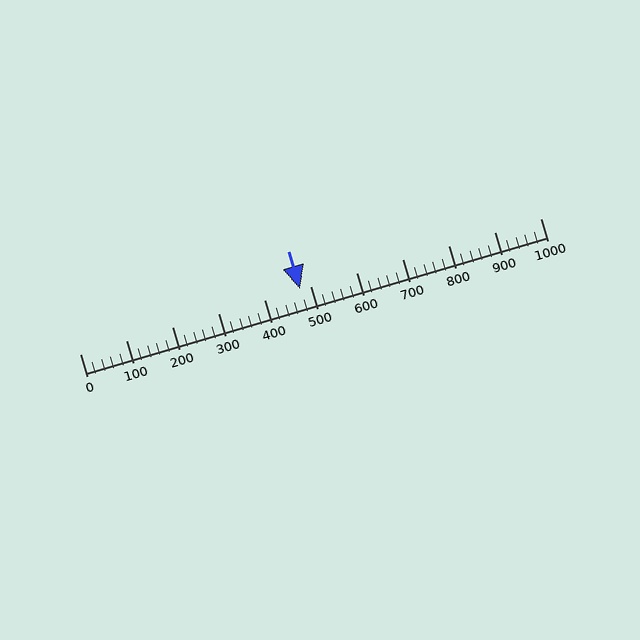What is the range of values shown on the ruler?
The ruler shows values from 0 to 1000.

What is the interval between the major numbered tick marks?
The major tick marks are spaced 100 units apart.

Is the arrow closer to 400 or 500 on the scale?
The arrow is closer to 500.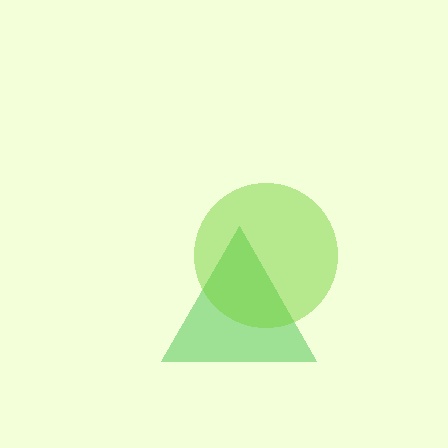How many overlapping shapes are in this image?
There are 2 overlapping shapes in the image.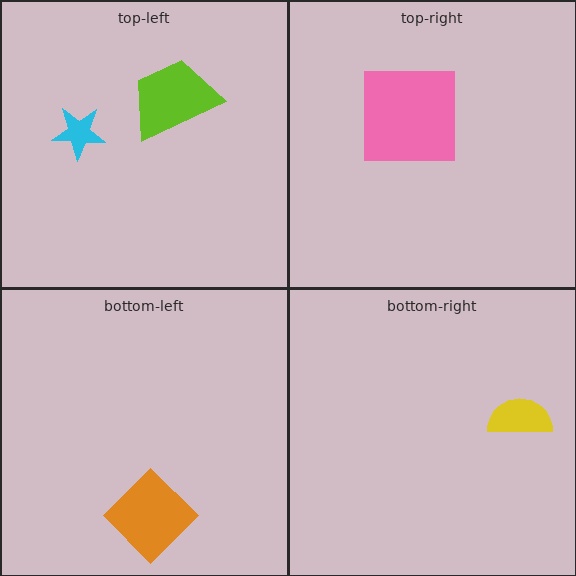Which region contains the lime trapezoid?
The top-left region.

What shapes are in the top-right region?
The pink square.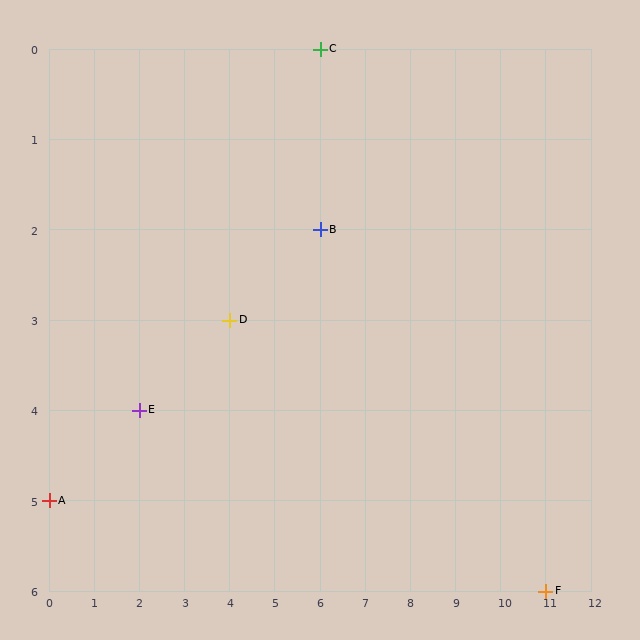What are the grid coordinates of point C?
Point C is at grid coordinates (6, 0).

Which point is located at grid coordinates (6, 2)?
Point B is at (6, 2).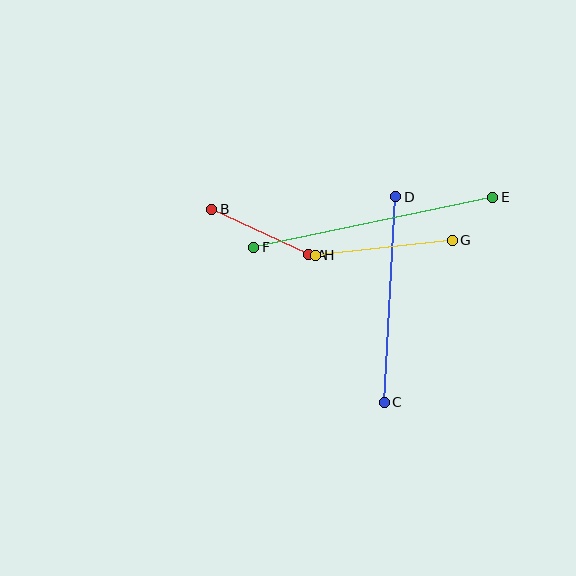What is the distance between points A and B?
The distance is approximately 107 pixels.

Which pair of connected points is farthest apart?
Points E and F are farthest apart.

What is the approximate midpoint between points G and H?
The midpoint is at approximately (384, 248) pixels.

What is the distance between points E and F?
The distance is approximately 244 pixels.